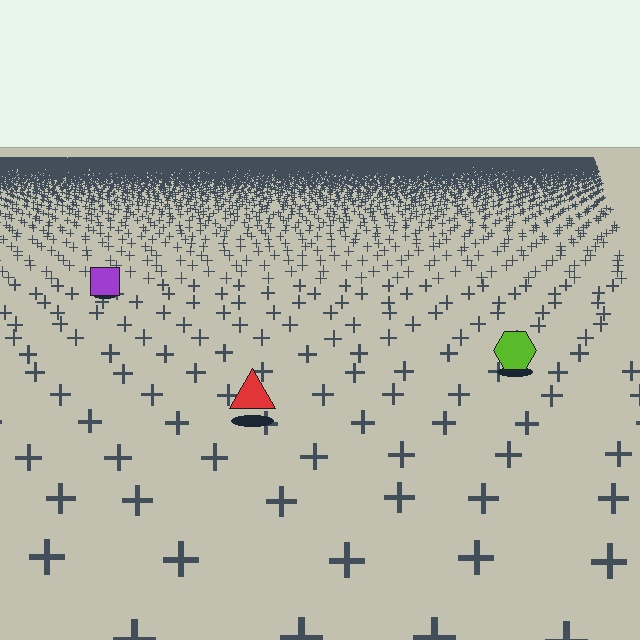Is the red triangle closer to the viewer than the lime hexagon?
Yes. The red triangle is closer — you can tell from the texture gradient: the ground texture is coarser near it.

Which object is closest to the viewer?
The red triangle is closest. The texture marks near it are larger and more spread out.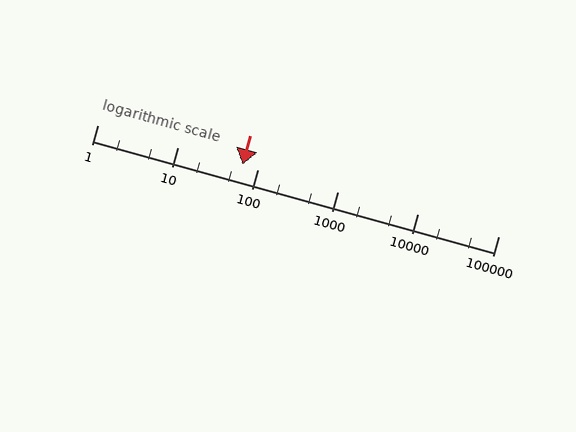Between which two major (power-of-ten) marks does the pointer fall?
The pointer is between 10 and 100.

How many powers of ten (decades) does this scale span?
The scale spans 5 decades, from 1 to 100000.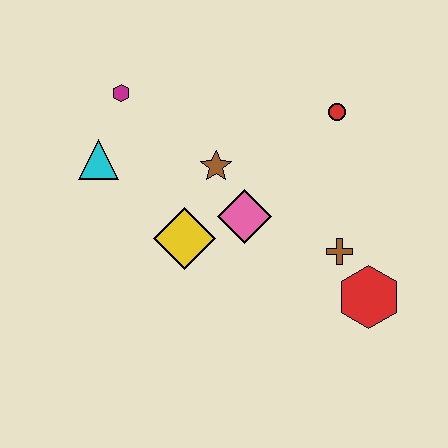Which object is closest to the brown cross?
The red hexagon is closest to the brown cross.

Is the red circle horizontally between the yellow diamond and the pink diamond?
No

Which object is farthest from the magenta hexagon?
The red hexagon is farthest from the magenta hexagon.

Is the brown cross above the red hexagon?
Yes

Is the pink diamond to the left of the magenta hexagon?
No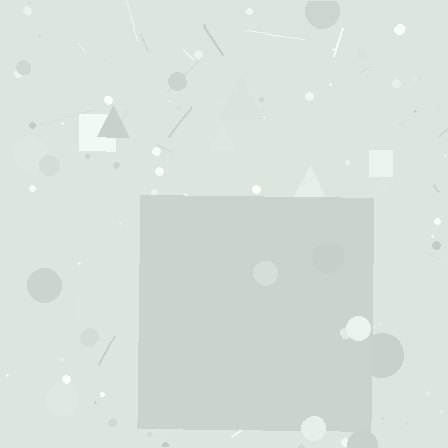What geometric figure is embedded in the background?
A square is embedded in the background.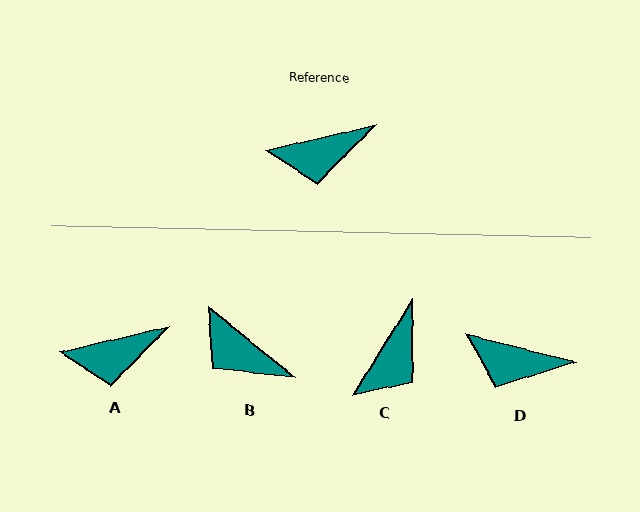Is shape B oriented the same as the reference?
No, it is off by about 53 degrees.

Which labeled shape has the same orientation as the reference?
A.